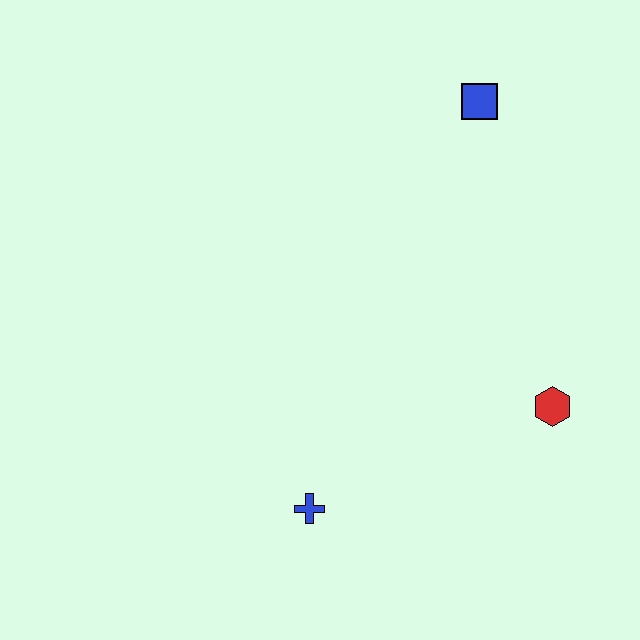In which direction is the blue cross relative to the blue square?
The blue cross is below the blue square.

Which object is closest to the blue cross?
The red hexagon is closest to the blue cross.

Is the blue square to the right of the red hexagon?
No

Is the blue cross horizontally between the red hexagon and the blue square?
No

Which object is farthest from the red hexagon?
The blue square is farthest from the red hexagon.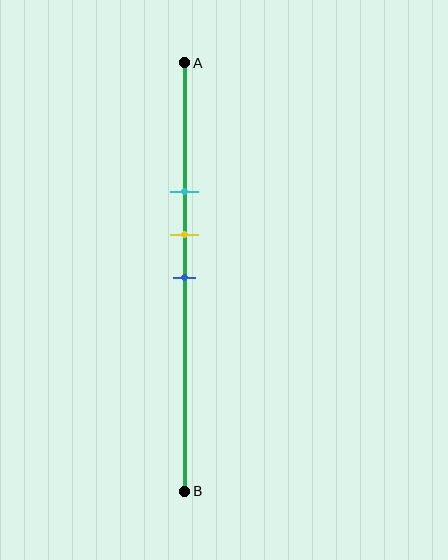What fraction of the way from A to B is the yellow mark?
The yellow mark is approximately 40% (0.4) of the way from A to B.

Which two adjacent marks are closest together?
The yellow and blue marks are the closest adjacent pair.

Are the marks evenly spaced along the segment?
Yes, the marks are approximately evenly spaced.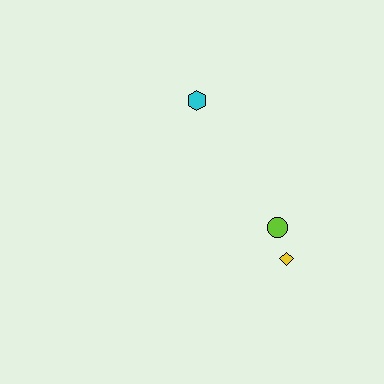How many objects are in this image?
There are 3 objects.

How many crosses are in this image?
There are no crosses.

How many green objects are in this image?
There are no green objects.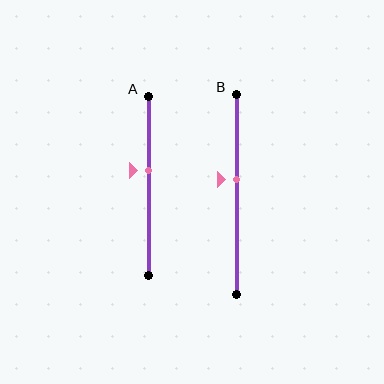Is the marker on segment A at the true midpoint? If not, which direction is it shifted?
No, the marker on segment A is shifted upward by about 9% of the segment length.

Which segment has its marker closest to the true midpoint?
Segment B has its marker closest to the true midpoint.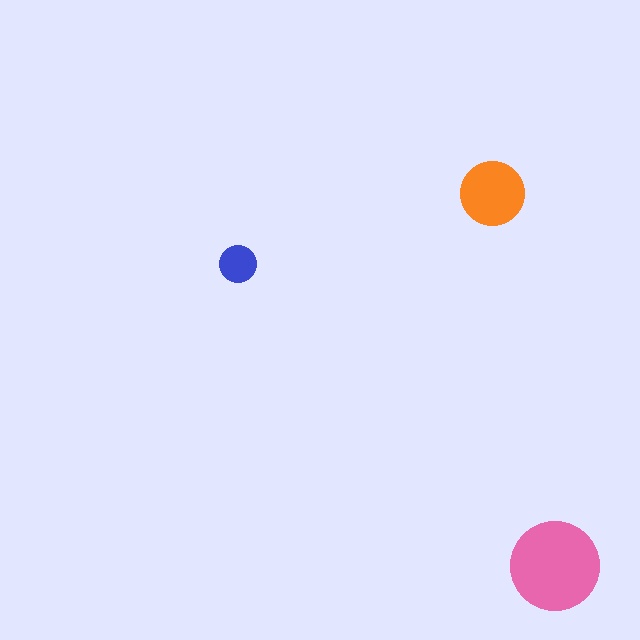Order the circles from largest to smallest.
the pink one, the orange one, the blue one.